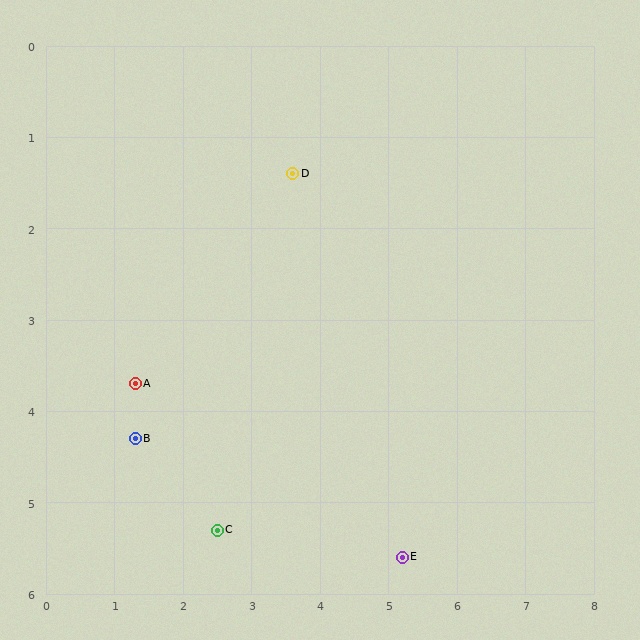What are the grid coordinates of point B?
Point B is at approximately (1.3, 4.3).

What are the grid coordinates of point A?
Point A is at approximately (1.3, 3.7).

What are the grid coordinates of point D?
Point D is at approximately (3.6, 1.4).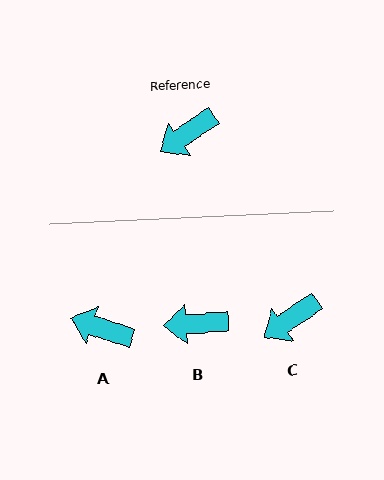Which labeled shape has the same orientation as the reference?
C.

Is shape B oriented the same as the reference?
No, it is off by about 31 degrees.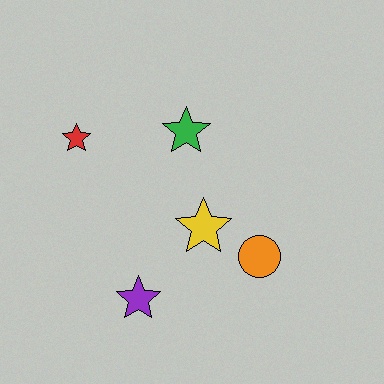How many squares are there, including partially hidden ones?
There are no squares.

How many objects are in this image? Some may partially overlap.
There are 5 objects.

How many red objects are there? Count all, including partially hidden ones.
There is 1 red object.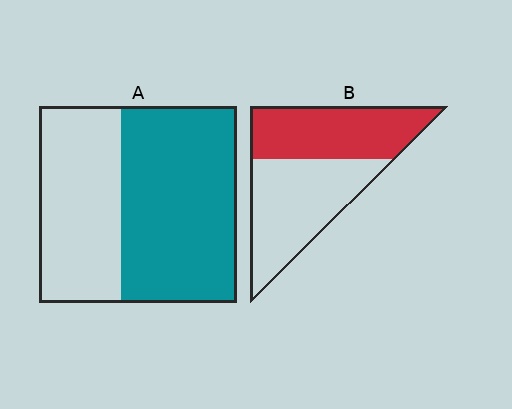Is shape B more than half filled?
Roughly half.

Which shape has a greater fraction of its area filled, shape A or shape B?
Shape A.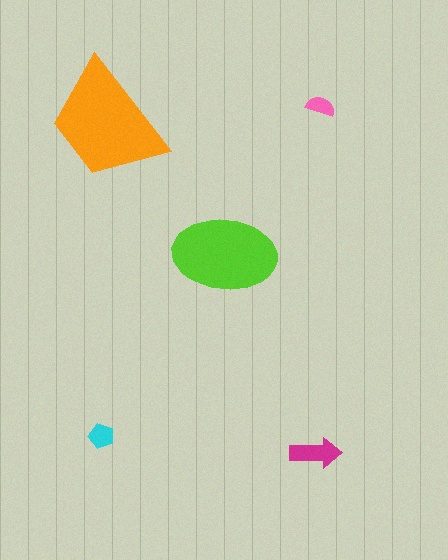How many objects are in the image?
There are 5 objects in the image.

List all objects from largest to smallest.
The orange trapezoid, the lime ellipse, the magenta arrow, the cyan pentagon, the pink semicircle.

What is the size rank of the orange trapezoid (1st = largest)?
1st.